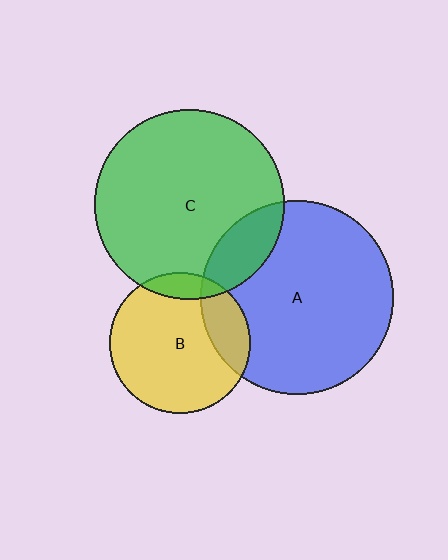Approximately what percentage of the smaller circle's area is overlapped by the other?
Approximately 20%.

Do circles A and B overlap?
Yes.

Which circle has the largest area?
Circle A (blue).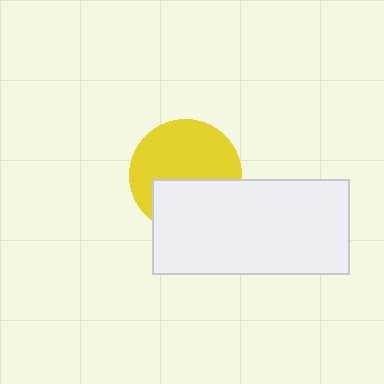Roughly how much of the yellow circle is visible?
About half of it is visible (roughly 61%).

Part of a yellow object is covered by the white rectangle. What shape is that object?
It is a circle.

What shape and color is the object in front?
The object in front is a white rectangle.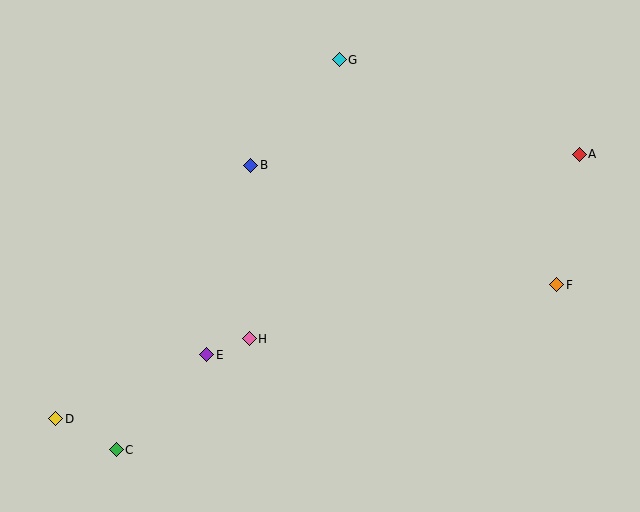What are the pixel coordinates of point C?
Point C is at (116, 450).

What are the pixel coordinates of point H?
Point H is at (249, 339).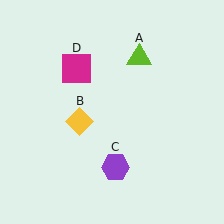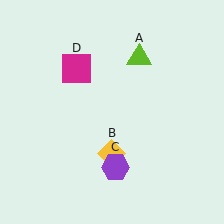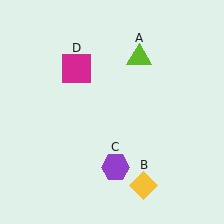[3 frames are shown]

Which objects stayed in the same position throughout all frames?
Lime triangle (object A) and purple hexagon (object C) and magenta square (object D) remained stationary.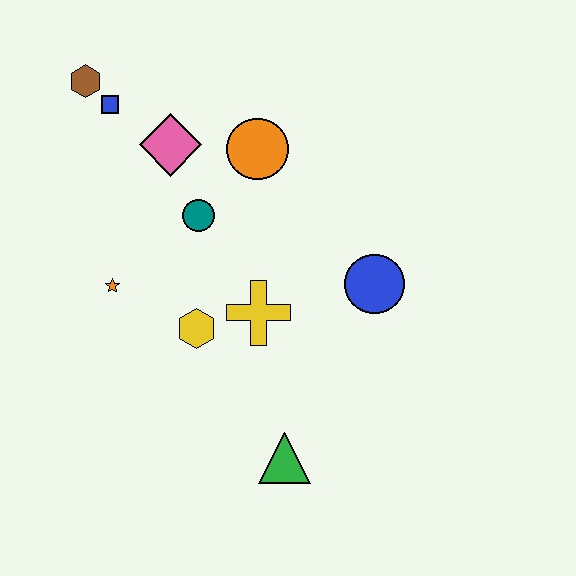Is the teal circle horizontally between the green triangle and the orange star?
Yes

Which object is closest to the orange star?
The yellow hexagon is closest to the orange star.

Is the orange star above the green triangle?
Yes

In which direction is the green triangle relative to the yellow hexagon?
The green triangle is below the yellow hexagon.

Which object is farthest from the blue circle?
The brown hexagon is farthest from the blue circle.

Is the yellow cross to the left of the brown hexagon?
No